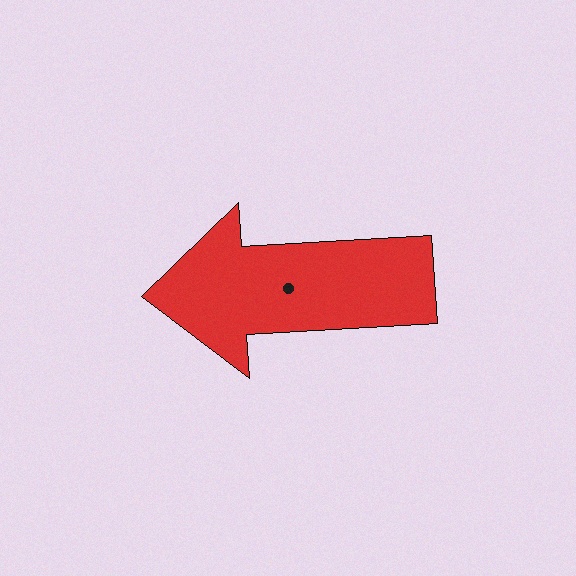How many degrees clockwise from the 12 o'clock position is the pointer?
Approximately 267 degrees.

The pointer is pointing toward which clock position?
Roughly 9 o'clock.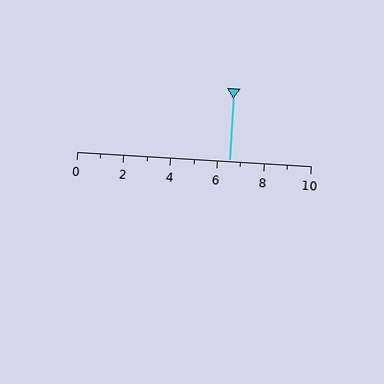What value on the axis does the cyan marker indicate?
The marker indicates approximately 6.5.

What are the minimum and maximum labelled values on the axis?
The axis runs from 0 to 10.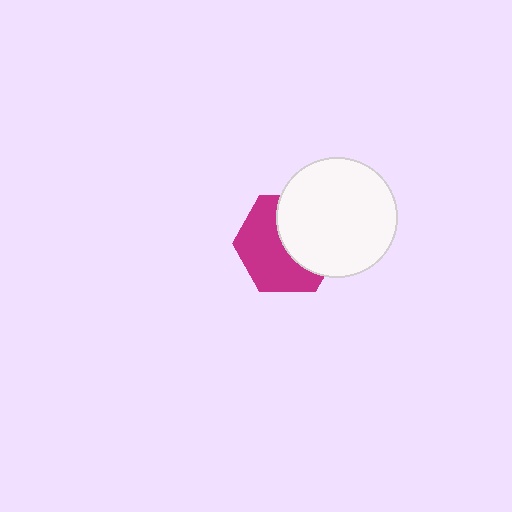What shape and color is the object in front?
The object in front is a white circle.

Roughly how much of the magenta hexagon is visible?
About half of it is visible (roughly 53%).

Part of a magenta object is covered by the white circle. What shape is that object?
It is a hexagon.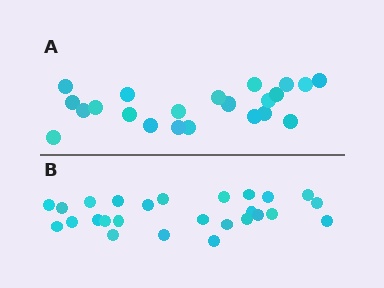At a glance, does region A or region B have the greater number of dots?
Region B (the bottom region) has more dots.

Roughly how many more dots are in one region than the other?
Region B has about 4 more dots than region A.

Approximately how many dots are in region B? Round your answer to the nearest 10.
About 30 dots. (The exact count is 26, which rounds to 30.)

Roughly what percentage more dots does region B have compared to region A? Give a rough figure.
About 20% more.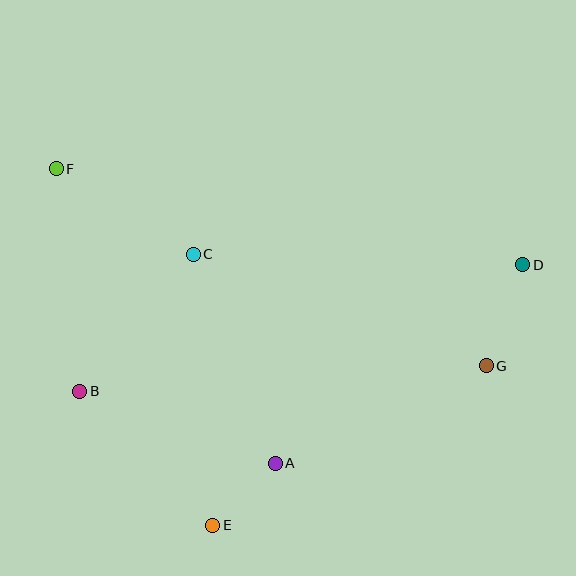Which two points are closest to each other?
Points A and E are closest to each other.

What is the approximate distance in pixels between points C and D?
The distance between C and D is approximately 330 pixels.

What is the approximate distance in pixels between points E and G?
The distance between E and G is approximately 317 pixels.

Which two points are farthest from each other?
Points D and F are farthest from each other.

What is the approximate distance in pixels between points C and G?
The distance between C and G is approximately 314 pixels.